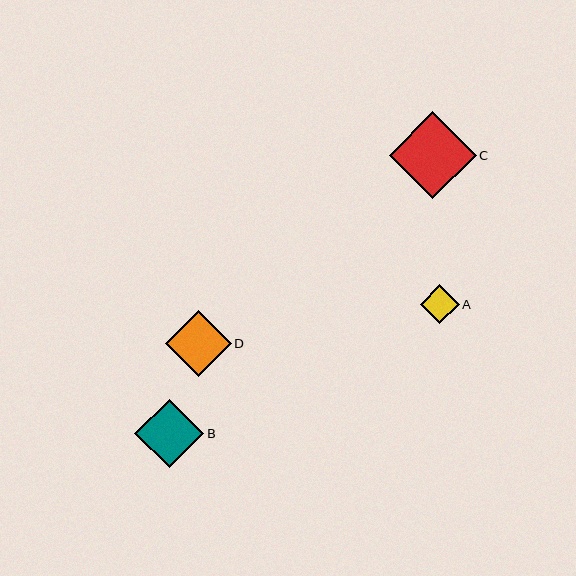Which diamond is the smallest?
Diamond A is the smallest with a size of approximately 39 pixels.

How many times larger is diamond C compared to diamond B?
Diamond C is approximately 1.3 times the size of diamond B.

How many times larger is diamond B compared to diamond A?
Diamond B is approximately 1.8 times the size of diamond A.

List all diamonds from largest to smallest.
From largest to smallest: C, B, D, A.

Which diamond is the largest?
Diamond C is the largest with a size of approximately 87 pixels.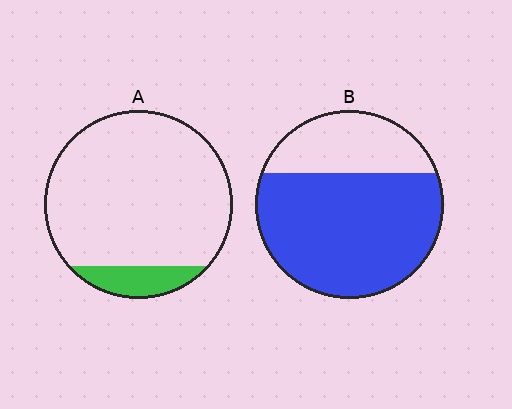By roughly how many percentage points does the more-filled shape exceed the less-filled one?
By roughly 60 percentage points (B over A).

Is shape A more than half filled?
No.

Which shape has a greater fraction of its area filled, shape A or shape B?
Shape B.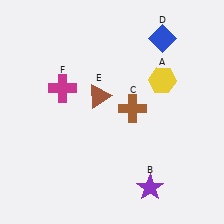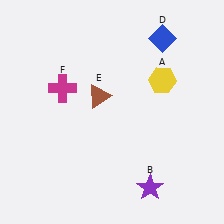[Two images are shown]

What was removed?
The brown cross (C) was removed in Image 2.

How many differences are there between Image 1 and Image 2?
There is 1 difference between the two images.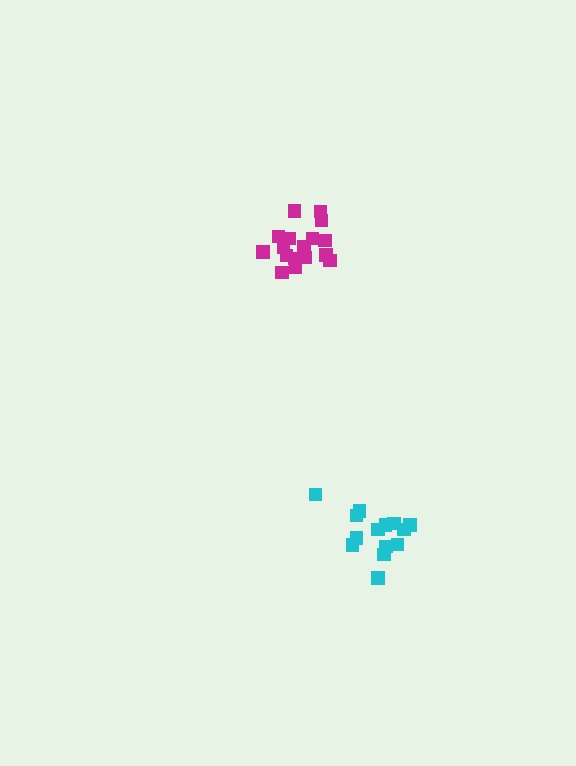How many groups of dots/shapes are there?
There are 2 groups.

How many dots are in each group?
Group 1: 17 dots, Group 2: 14 dots (31 total).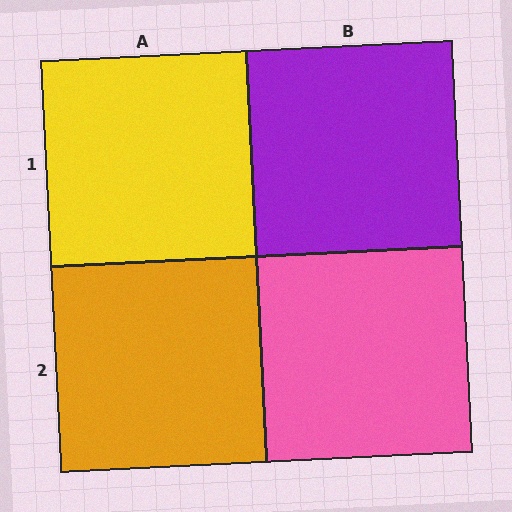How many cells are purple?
1 cell is purple.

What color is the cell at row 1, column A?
Yellow.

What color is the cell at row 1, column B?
Purple.